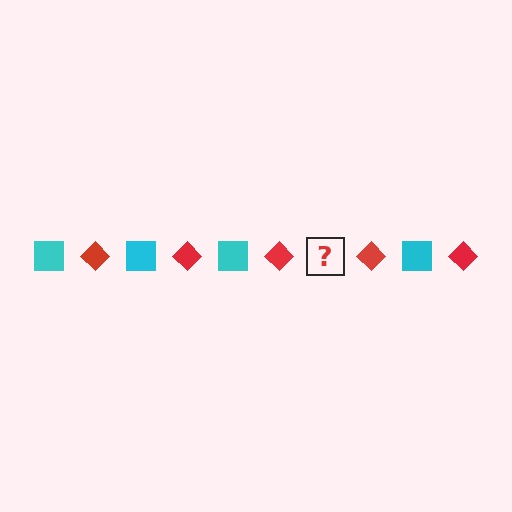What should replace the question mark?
The question mark should be replaced with a cyan square.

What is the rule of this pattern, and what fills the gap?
The rule is that the pattern alternates between cyan square and red diamond. The gap should be filled with a cyan square.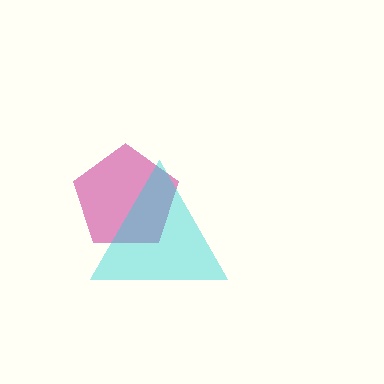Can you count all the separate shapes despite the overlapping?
Yes, there are 2 separate shapes.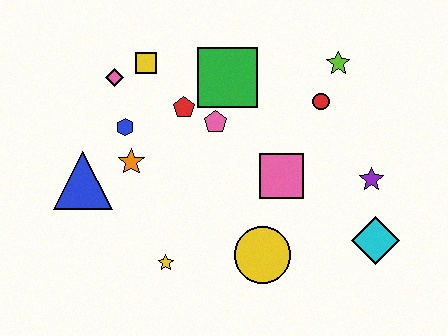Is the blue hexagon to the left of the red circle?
Yes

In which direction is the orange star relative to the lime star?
The orange star is to the left of the lime star.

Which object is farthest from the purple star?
The blue triangle is farthest from the purple star.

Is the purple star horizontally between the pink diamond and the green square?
No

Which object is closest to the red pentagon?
The pink pentagon is closest to the red pentagon.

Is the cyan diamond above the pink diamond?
No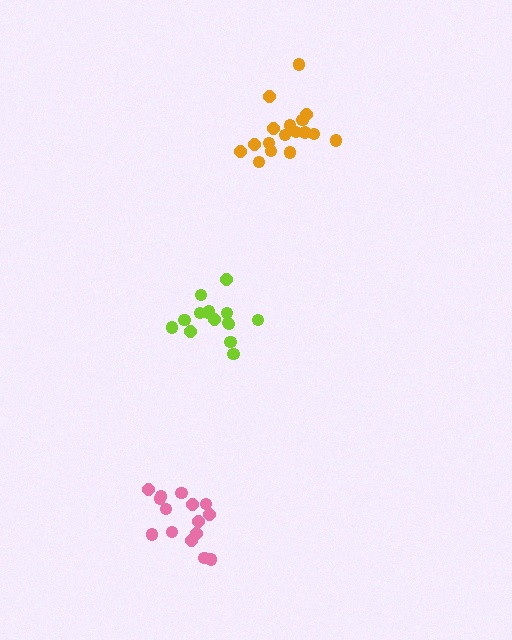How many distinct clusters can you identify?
There are 3 distinct clusters.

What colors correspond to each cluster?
The clusters are colored: lime, orange, pink.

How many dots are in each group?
Group 1: 15 dots, Group 2: 17 dots, Group 3: 15 dots (47 total).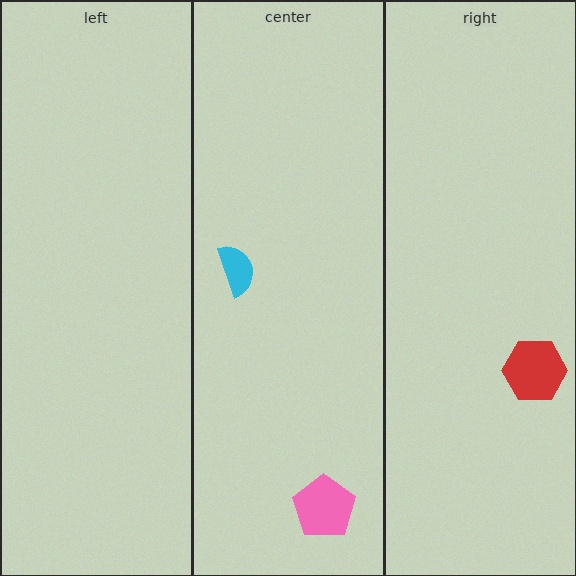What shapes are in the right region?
The red hexagon.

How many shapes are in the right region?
1.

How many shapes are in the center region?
2.